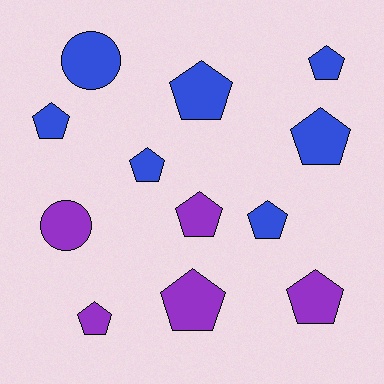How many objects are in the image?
There are 12 objects.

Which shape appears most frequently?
Pentagon, with 10 objects.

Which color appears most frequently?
Blue, with 7 objects.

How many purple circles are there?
There is 1 purple circle.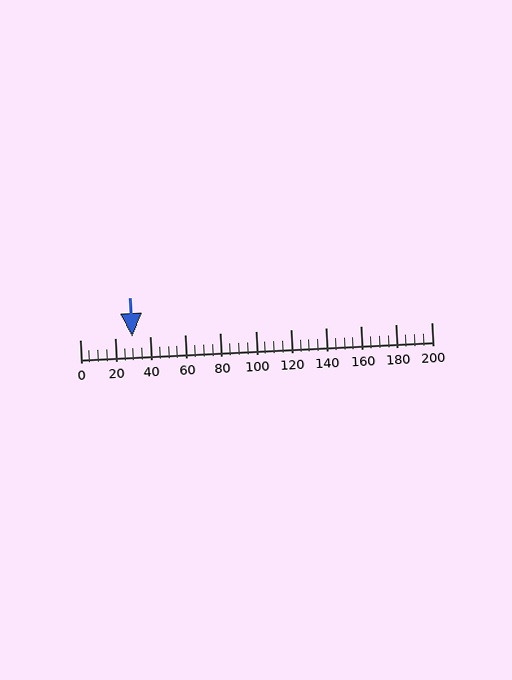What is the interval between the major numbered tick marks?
The major tick marks are spaced 20 units apart.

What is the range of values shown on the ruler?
The ruler shows values from 0 to 200.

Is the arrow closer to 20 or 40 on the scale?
The arrow is closer to 40.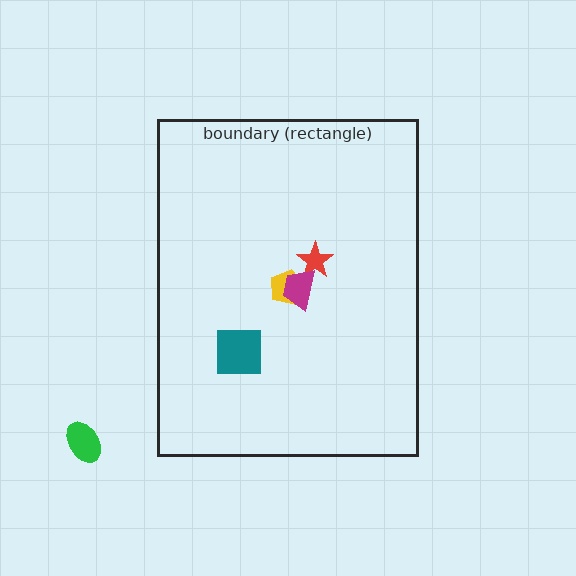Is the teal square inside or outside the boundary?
Inside.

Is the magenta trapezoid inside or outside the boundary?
Inside.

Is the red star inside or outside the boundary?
Inside.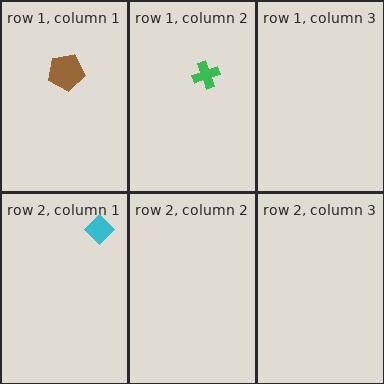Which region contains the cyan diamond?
The row 2, column 1 region.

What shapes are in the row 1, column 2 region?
The green cross.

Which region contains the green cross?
The row 1, column 2 region.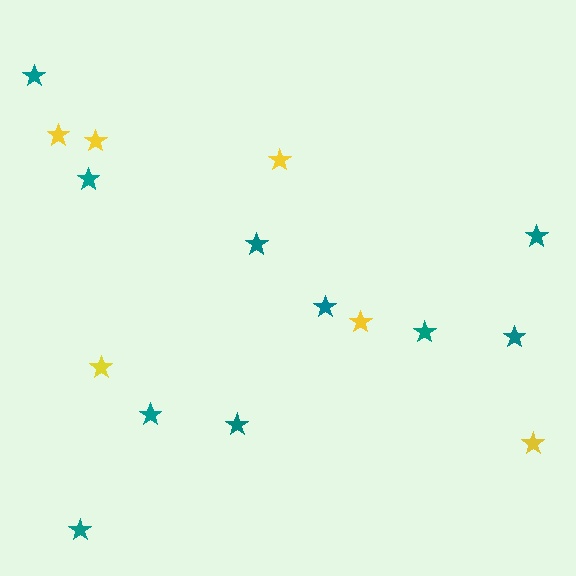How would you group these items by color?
There are 2 groups: one group of teal stars (10) and one group of yellow stars (6).